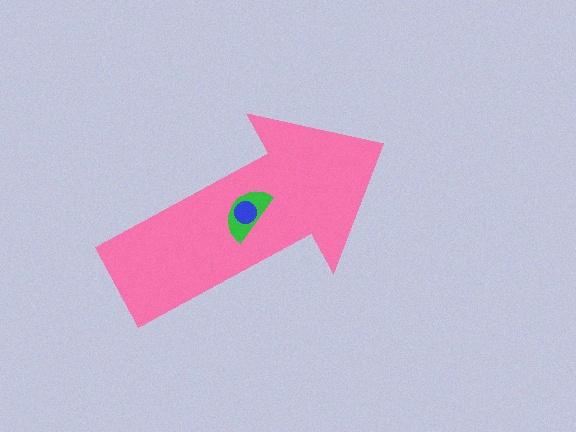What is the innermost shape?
The blue circle.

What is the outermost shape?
The pink arrow.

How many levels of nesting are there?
3.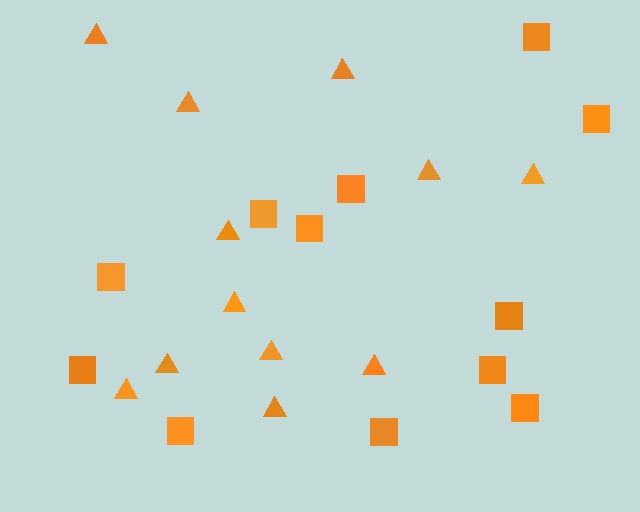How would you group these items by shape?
There are 2 groups: one group of triangles (12) and one group of squares (12).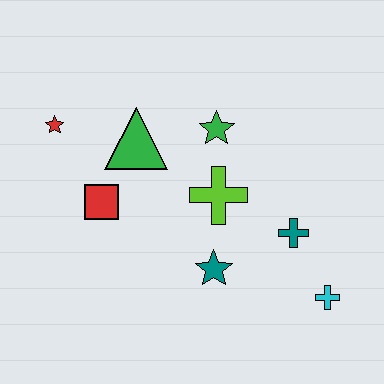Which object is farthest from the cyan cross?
The red star is farthest from the cyan cross.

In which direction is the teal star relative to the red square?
The teal star is to the right of the red square.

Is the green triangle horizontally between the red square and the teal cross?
Yes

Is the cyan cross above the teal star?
No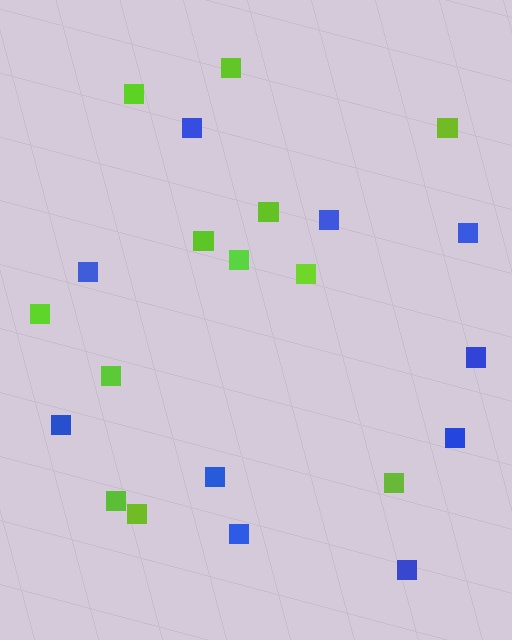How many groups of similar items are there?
There are 2 groups: one group of lime squares (12) and one group of blue squares (10).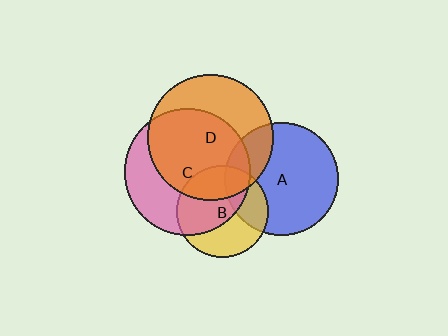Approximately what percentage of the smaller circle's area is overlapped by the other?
Approximately 25%.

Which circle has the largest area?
Circle C (pink).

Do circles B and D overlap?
Yes.